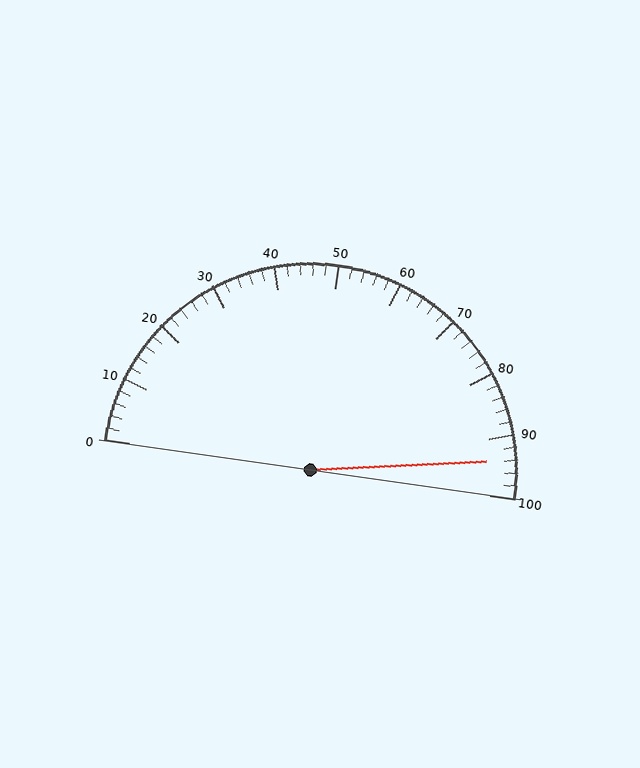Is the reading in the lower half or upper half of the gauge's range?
The reading is in the upper half of the range (0 to 100).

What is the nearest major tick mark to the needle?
The nearest major tick mark is 90.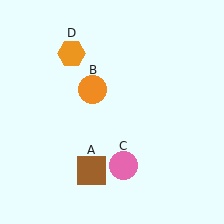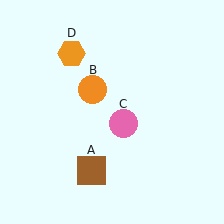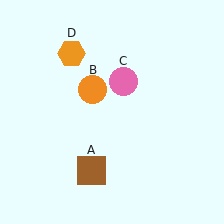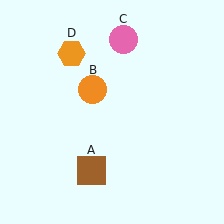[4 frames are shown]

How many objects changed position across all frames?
1 object changed position: pink circle (object C).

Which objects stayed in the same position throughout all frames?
Brown square (object A) and orange circle (object B) and orange hexagon (object D) remained stationary.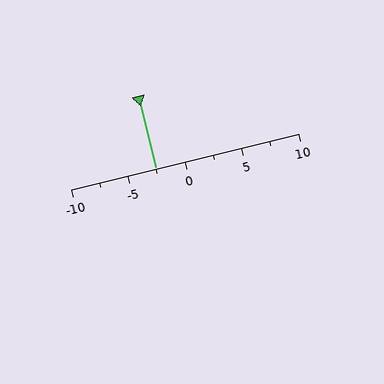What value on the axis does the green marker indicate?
The marker indicates approximately -2.5.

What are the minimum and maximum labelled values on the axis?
The axis runs from -10 to 10.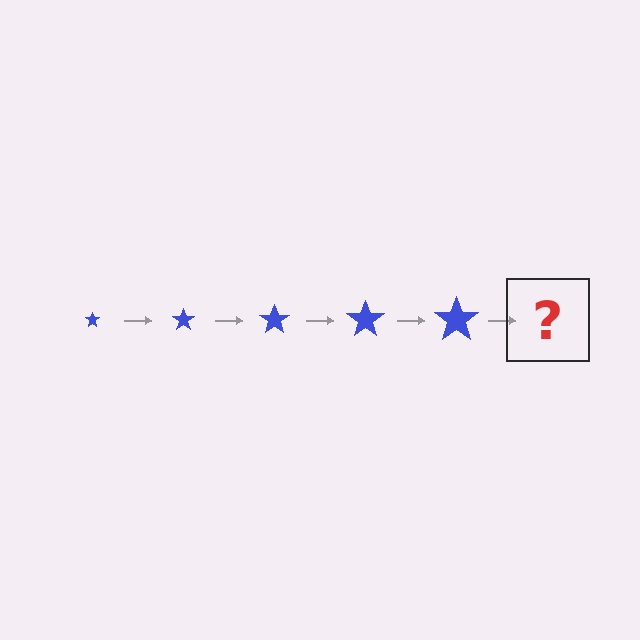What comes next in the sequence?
The next element should be a blue star, larger than the previous one.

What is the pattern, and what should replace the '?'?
The pattern is that the star gets progressively larger each step. The '?' should be a blue star, larger than the previous one.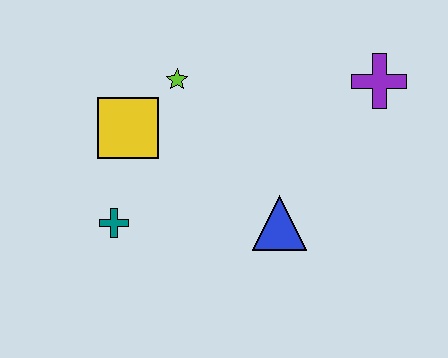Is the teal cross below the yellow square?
Yes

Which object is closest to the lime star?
The yellow square is closest to the lime star.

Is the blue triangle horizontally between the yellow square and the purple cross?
Yes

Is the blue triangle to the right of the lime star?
Yes